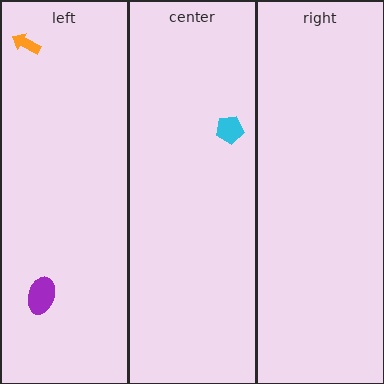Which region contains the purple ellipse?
The left region.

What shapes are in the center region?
The cyan pentagon.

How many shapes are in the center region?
1.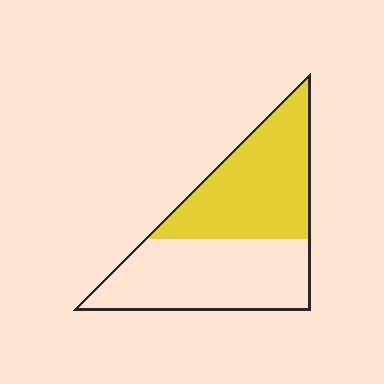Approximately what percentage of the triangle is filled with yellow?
Approximately 50%.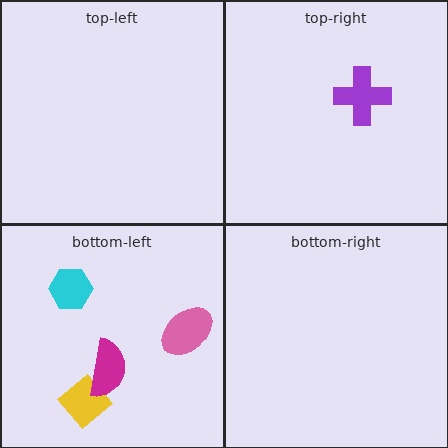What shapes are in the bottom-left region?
The cyan hexagon, the yellow diamond, the pink ellipse, the magenta semicircle.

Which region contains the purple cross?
The top-right region.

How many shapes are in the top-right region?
1.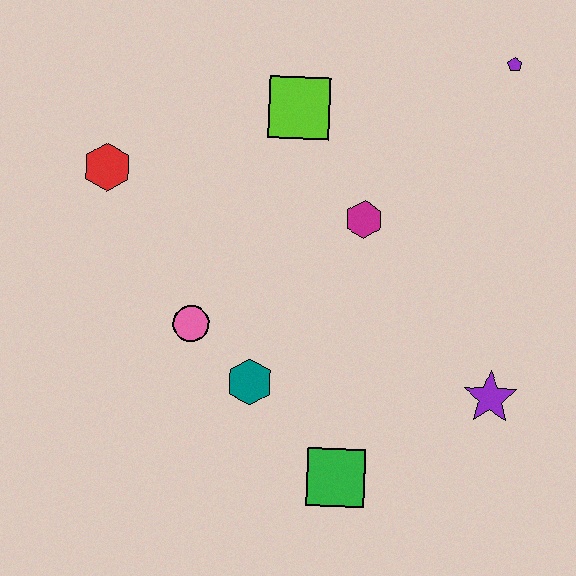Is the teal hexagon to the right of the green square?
No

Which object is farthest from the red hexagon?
The purple star is farthest from the red hexagon.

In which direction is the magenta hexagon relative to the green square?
The magenta hexagon is above the green square.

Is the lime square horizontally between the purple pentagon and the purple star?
No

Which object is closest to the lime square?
The magenta hexagon is closest to the lime square.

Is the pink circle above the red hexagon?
No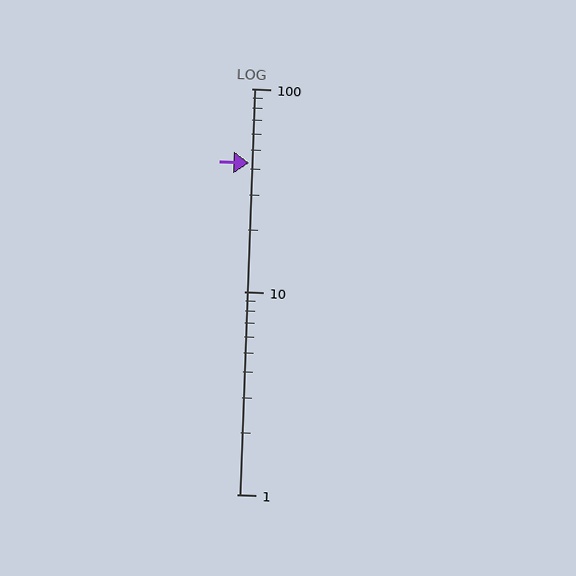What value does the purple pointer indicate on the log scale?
The pointer indicates approximately 43.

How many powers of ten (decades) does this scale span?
The scale spans 2 decades, from 1 to 100.